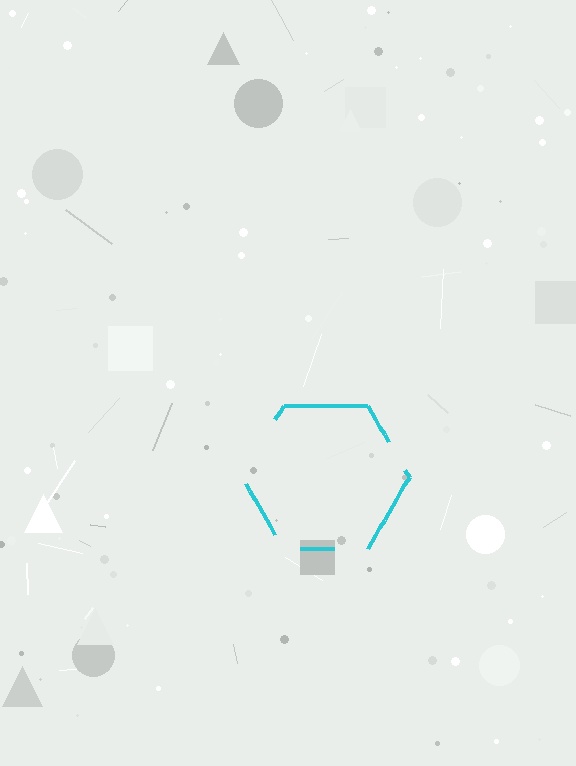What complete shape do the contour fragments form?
The contour fragments form a hexagon.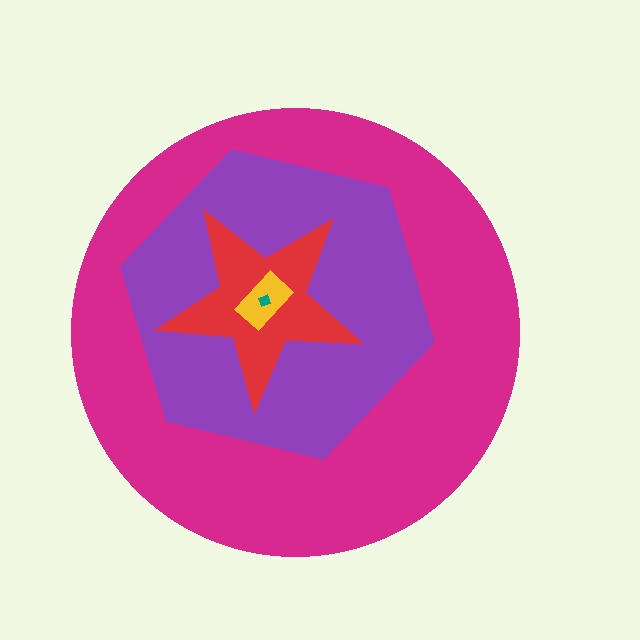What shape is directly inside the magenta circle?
The purple hexagon.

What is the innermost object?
The teal diamond.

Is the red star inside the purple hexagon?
Yes.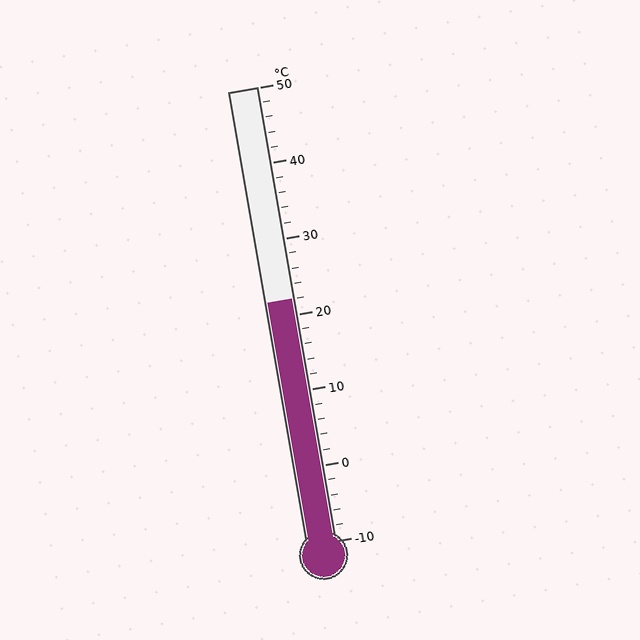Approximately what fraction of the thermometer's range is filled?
The thermometer is filled to approximately 55% of its range.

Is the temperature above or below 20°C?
The temperature is above 20°C.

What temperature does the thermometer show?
The thermometer shows approximately 22°C.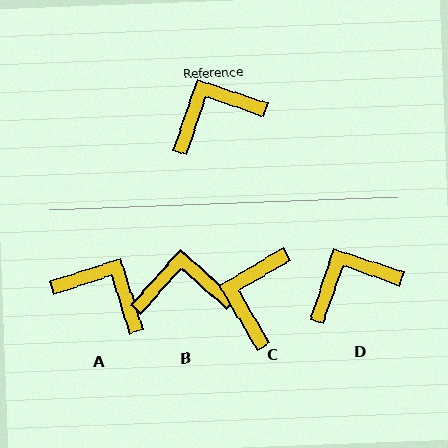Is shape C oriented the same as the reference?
No, it is off by about 49 degrees.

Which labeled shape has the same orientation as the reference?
D.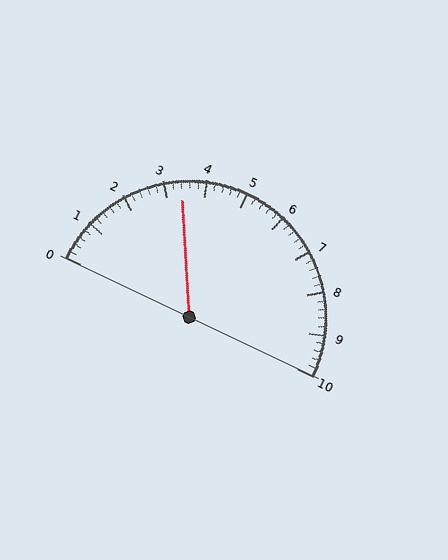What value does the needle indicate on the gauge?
The needle indicates approximately 3.4.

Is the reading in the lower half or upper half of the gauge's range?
The reading is in the lower half of the range (0 to 10).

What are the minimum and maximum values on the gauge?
The gauge ranges from 0 to 10.